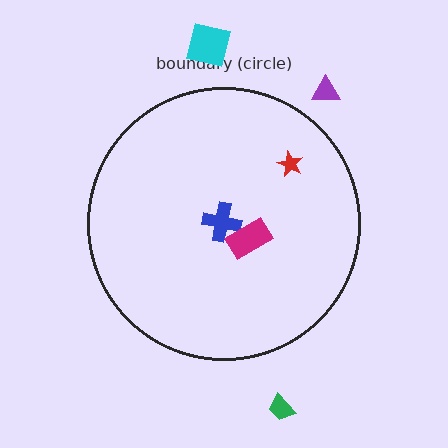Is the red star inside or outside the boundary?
Inside.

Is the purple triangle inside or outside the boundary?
Outside.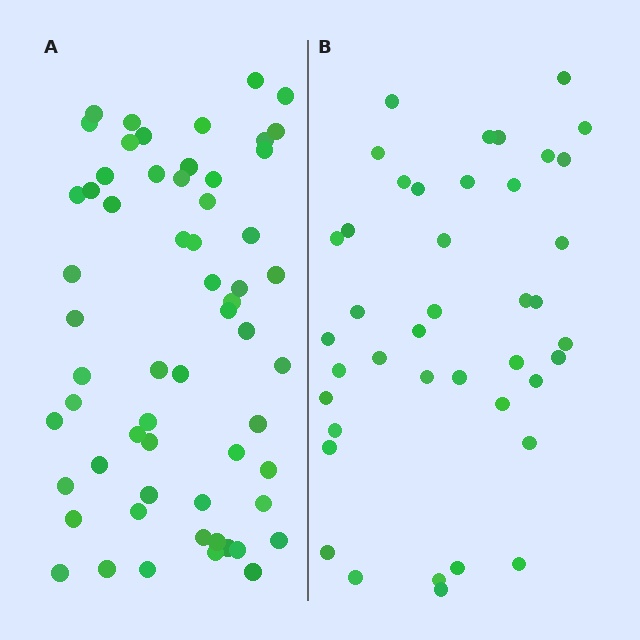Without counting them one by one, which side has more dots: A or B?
Region A (the left region) has more dots.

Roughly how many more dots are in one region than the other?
Region A has approximately 20 more dots than region B.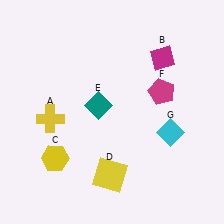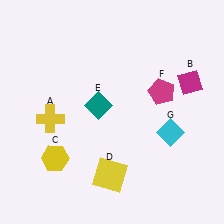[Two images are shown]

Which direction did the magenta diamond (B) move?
The magenta diamond (B) moved right.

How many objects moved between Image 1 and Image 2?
1 object moved between the two images.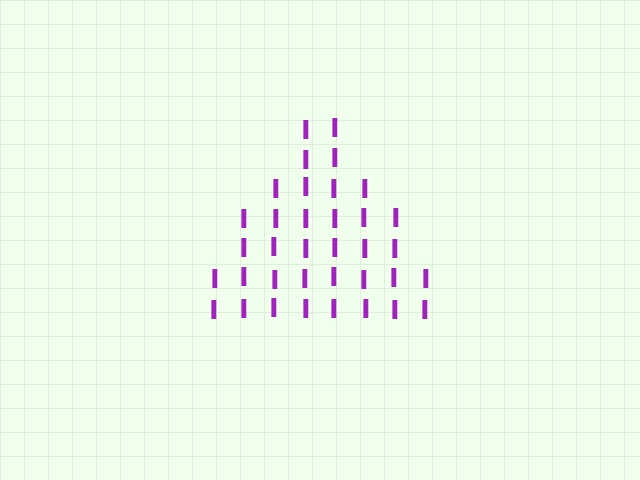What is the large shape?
The large shape is a triangle.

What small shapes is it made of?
It is made of small letter I's.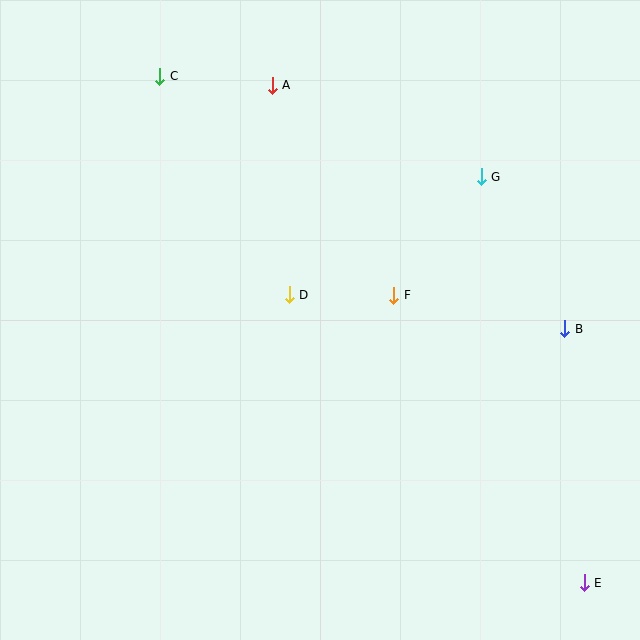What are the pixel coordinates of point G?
Point G is at (481, 177).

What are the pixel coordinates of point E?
Point E is at (584, 583).